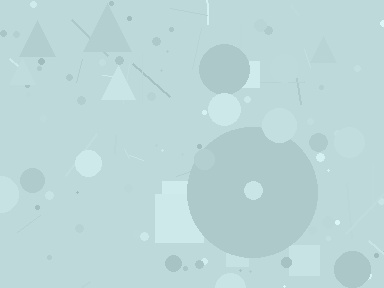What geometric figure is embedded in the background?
A circle is embedded in the background.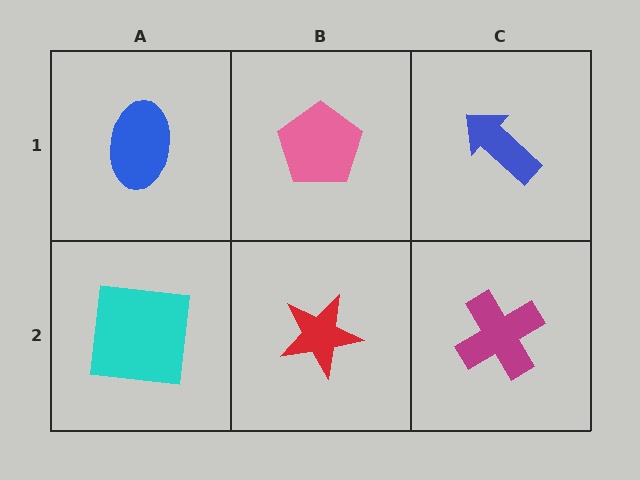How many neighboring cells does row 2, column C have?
2.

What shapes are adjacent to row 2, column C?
A blue arrow (row 1, column C), a red star (row 2, column B).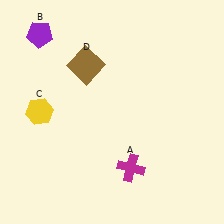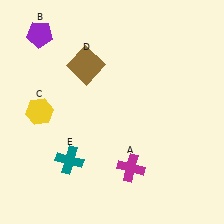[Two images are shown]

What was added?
A teal cross (E) was added in Image 2.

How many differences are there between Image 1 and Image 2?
There is 1 difference between the two images.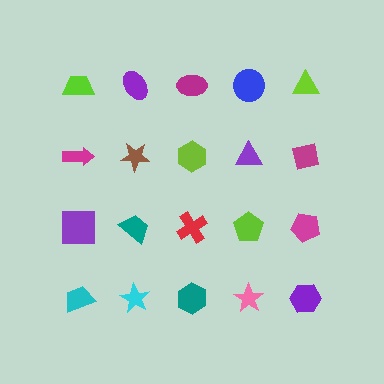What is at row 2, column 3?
A lime hexagon.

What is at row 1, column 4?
A blue circle.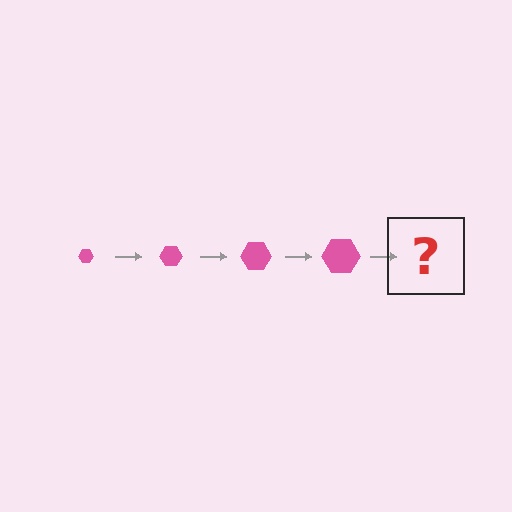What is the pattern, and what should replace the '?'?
The pattern is that the hexagon gets progressively larger each step. The '?' should be a pink hexagon, larger than the previous one.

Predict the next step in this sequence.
The next step is a pink hexagon, larger than the previous one.